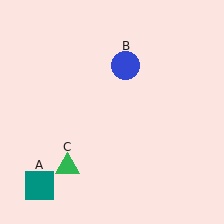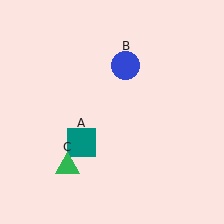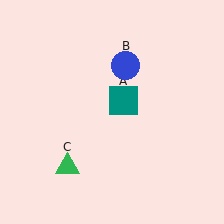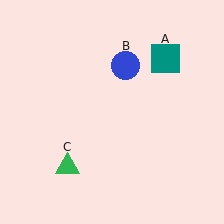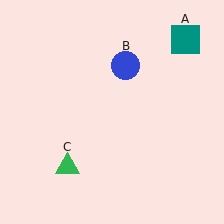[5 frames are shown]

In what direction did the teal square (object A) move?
The teal square (object A) moved up and to the right.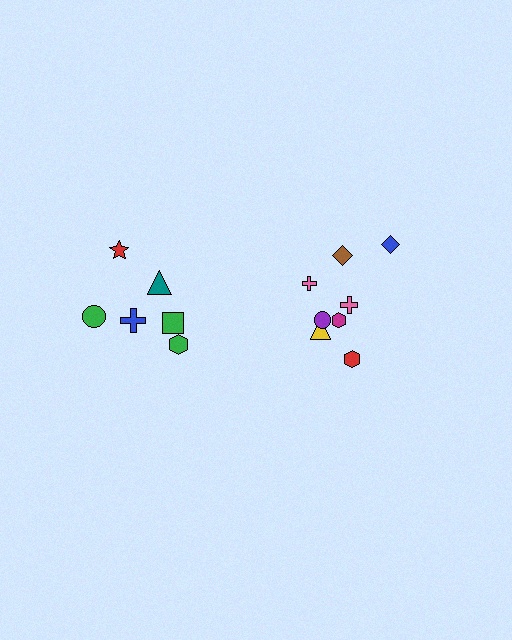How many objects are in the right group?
There are 8 objects.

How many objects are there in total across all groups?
There are 14 objects.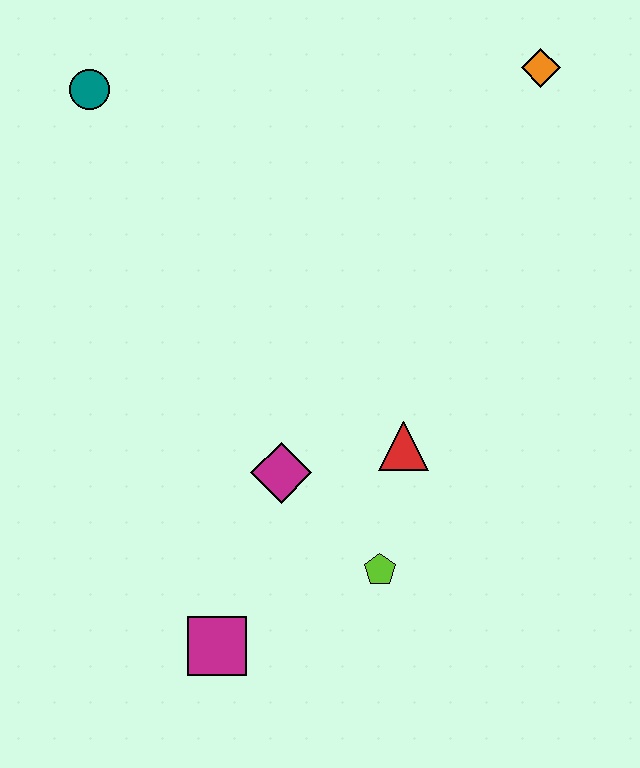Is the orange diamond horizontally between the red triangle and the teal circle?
No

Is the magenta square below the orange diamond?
Yes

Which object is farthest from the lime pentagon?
The teal circle is farthest from the lime pentagon.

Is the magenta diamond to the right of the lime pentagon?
No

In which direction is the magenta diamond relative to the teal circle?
The magenta diamond is below the teal circle.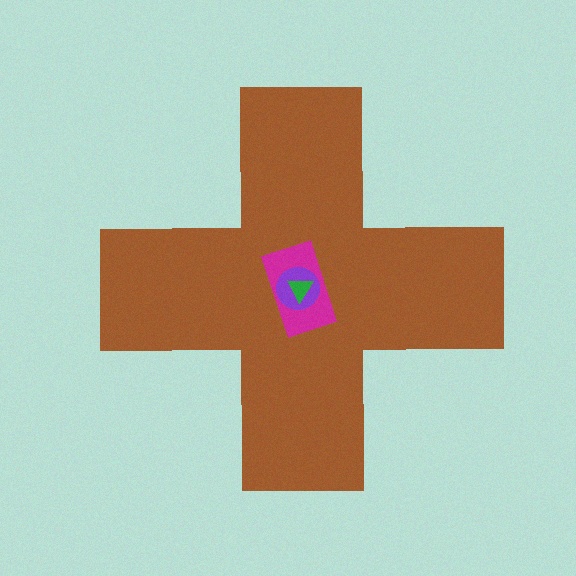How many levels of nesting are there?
4.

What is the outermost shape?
The brown cross.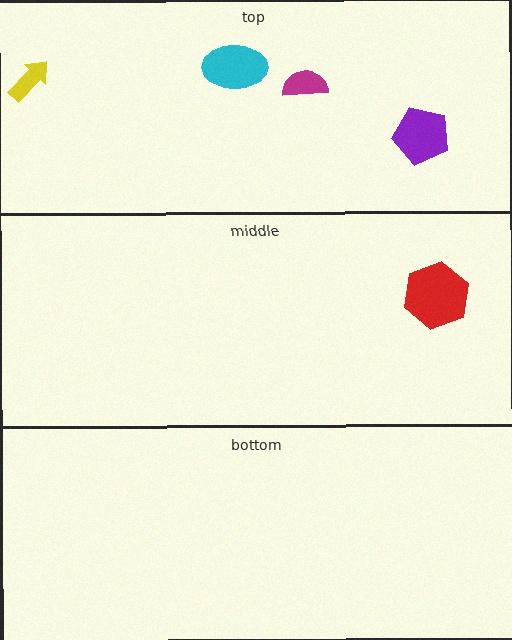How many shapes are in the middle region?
1.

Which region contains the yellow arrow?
The top region.